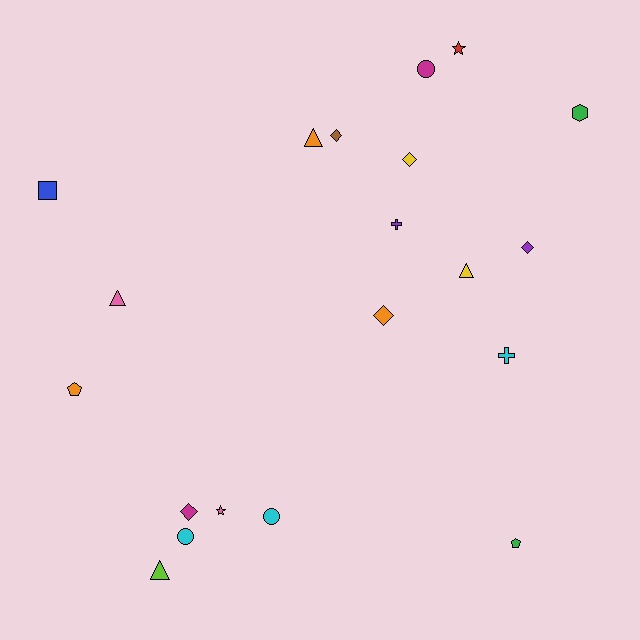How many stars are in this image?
There are 2 stars.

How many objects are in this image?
There are 20 objects.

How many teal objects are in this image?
There are no teal objects.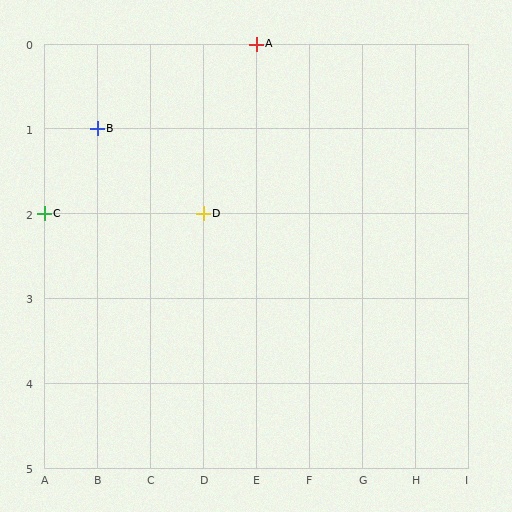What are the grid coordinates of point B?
Point B is at grid coordinates (B, 1).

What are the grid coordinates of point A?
Point A is at grid coordinates (E, 0).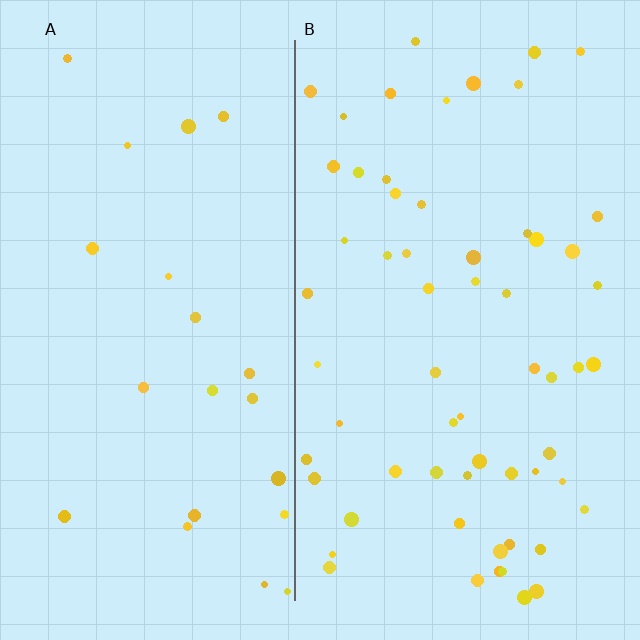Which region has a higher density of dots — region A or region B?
B (the right).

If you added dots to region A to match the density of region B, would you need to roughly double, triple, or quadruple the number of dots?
Approximately triple.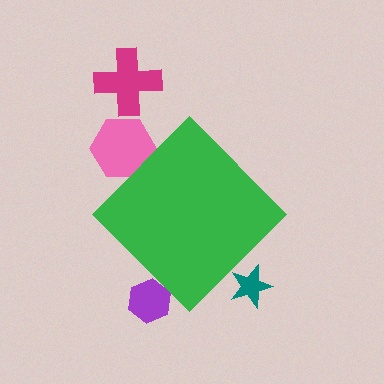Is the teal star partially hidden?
Yes, the teal star is partially hidden behind the green diamond.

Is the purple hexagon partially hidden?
Yes, the purple hexagon is partially hidden behind the green diamond.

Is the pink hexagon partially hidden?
Yes, the pink hexagon is partially hidden behind the green diamond.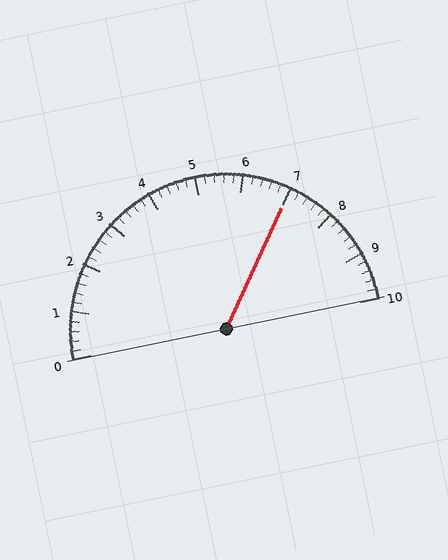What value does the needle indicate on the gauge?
The needle indicates approximately 7.0.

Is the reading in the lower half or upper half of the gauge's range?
The reading is in the upper half of the range (0 to 10).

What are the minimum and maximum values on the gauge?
The gauge ranges from 0 to 10.